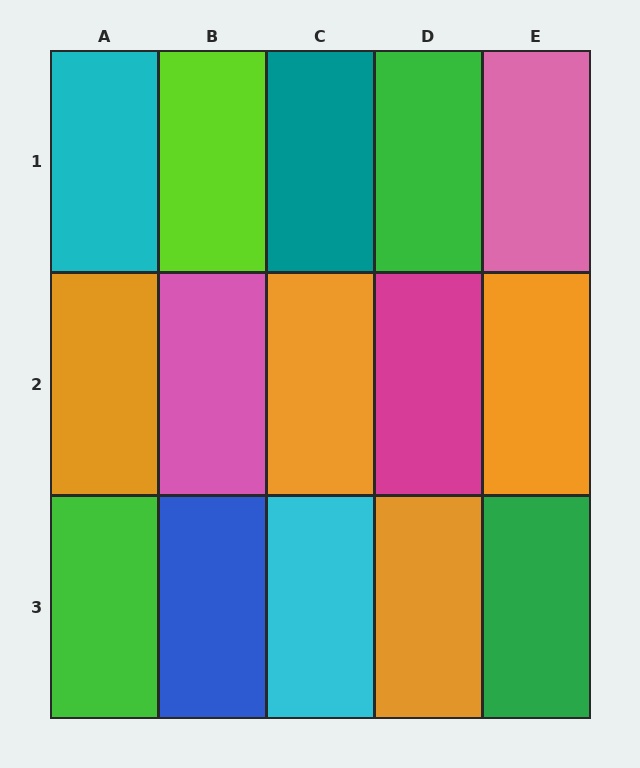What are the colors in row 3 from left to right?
Green, blue, cyan, orange, green.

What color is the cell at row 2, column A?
Orange.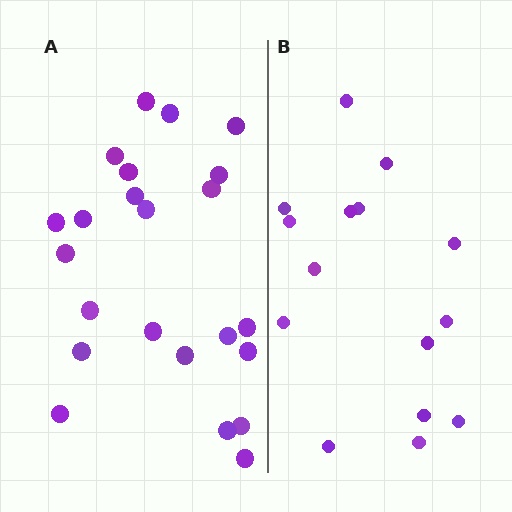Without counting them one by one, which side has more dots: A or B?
Region A (the left region) has more dots.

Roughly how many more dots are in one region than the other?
Region A has roughly 8 or so more dots than region B.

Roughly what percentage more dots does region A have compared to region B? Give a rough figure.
About 55% more.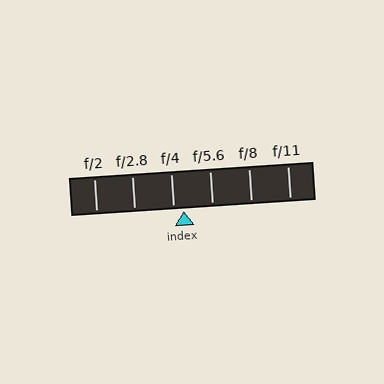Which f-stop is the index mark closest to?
The index mark is closest to f/4.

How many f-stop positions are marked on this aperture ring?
There are 6 f-stop positions marked.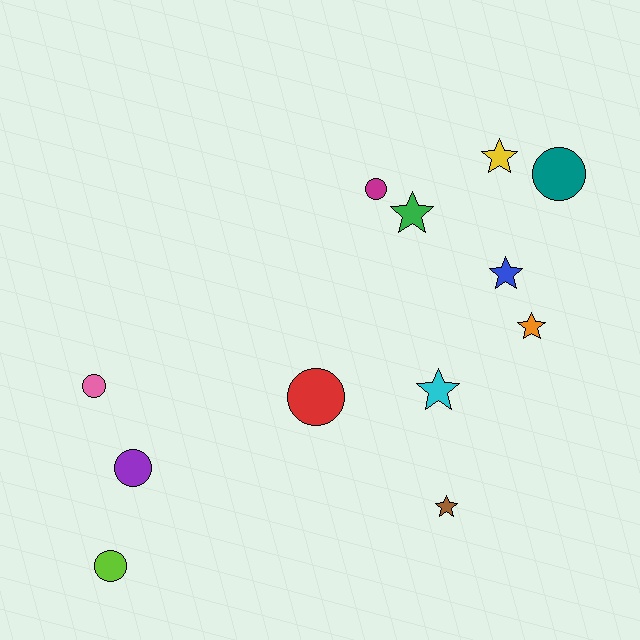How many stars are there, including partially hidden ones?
There are 6 stars.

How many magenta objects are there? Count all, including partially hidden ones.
There is 1 magenta object.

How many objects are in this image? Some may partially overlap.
There are 12 objects.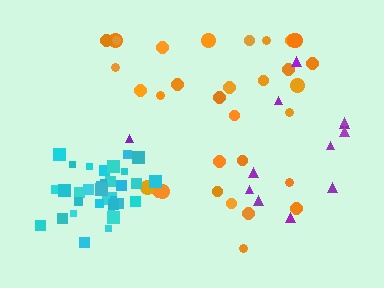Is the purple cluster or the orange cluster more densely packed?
Orange.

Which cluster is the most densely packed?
Cyan.